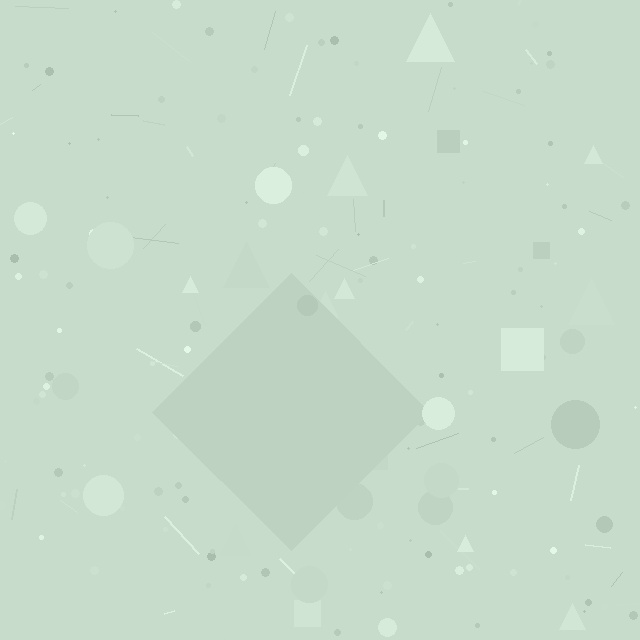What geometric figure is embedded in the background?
A diamond is embedded in the background.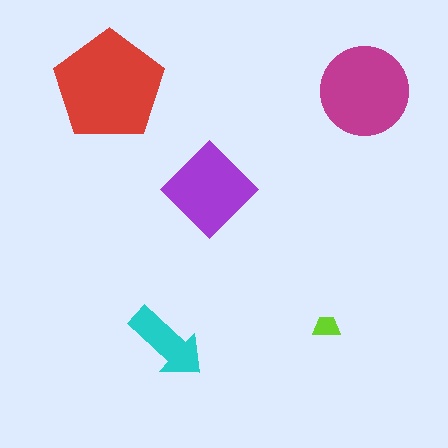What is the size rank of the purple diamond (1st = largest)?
3rd.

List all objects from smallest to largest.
The lime trapezoid, the cyan arrow, the purple diamond, the magenta circle, the red pentagon.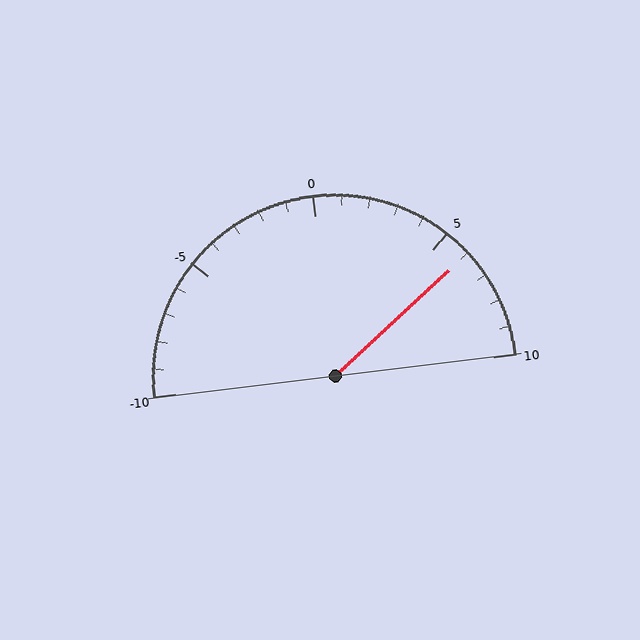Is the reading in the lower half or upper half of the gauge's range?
The reading is in the upper half of the range (-10 to 10).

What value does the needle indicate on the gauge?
The needle indicates approximately 6.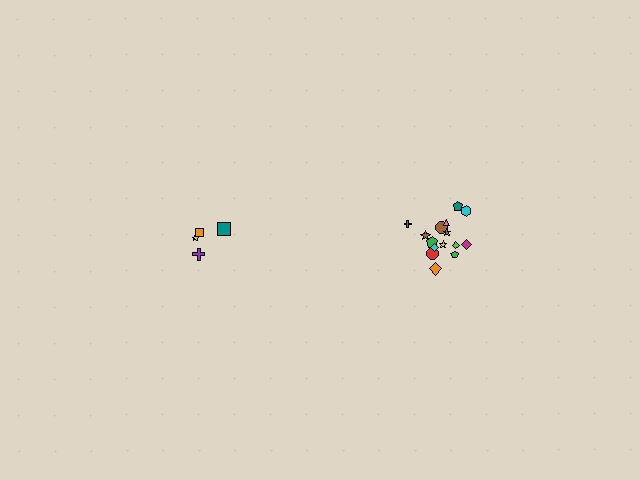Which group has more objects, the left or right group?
The right group.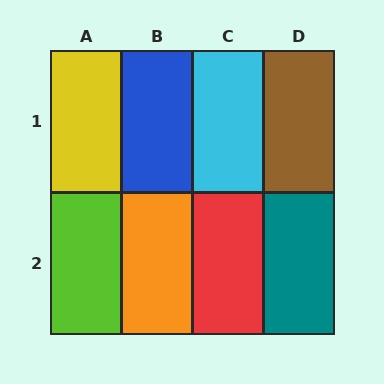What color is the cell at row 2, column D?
Teal.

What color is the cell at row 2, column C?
Red.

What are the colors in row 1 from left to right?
Yellow, blue, cyan, brown.